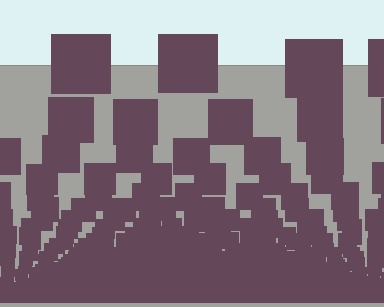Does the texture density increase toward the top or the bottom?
Density increases toward the bottom.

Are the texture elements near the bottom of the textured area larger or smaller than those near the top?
Smaller. The gradient is inverted — elements near the bottom are smaller and denser.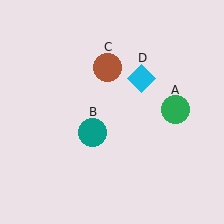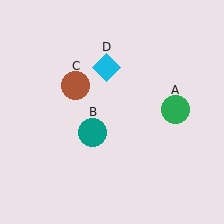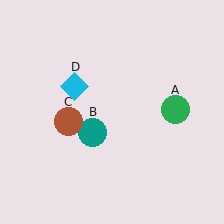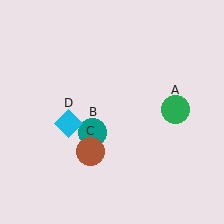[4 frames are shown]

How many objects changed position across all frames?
2 objects changed position: brown circle (object C), cyan diamond (object D).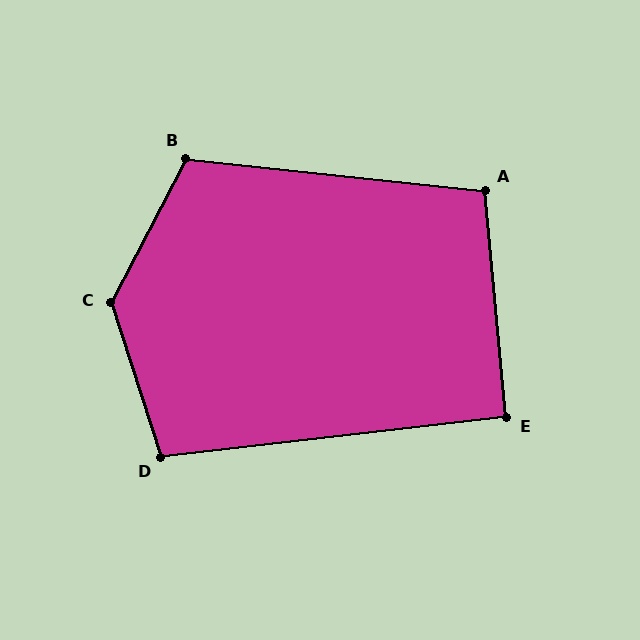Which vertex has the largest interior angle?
C, at approximately 134 degrees.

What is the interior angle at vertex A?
Approximately 101 degrees (obtuse).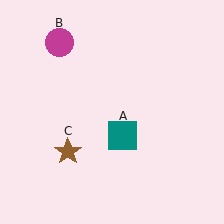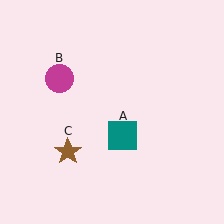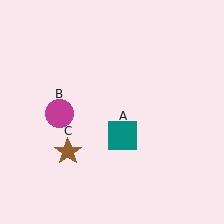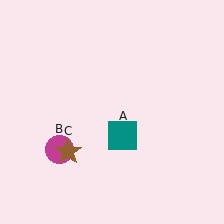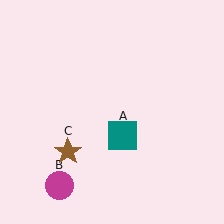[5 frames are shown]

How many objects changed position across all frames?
1 object changed position: magenta circle (object B).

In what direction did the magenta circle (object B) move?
The magenta circle (object B) moved down.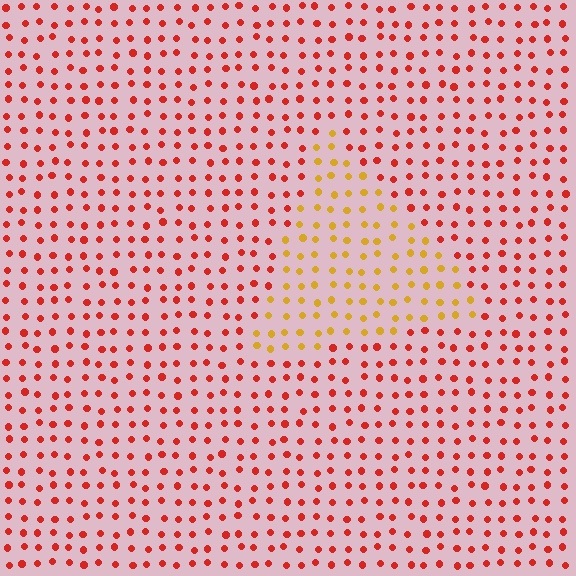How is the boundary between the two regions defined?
The boundary is defined purely by a slight shift in hue (about 43 degrees). Spacing, size, and orientation are identical on both sides.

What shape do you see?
I see a triangle.